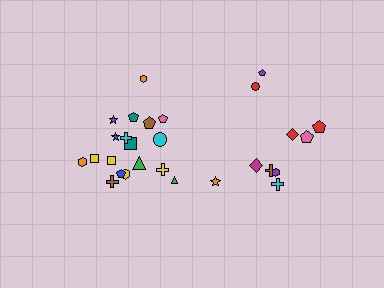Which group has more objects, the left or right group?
The left group.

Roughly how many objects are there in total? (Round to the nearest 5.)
Roughly 30 objects in total.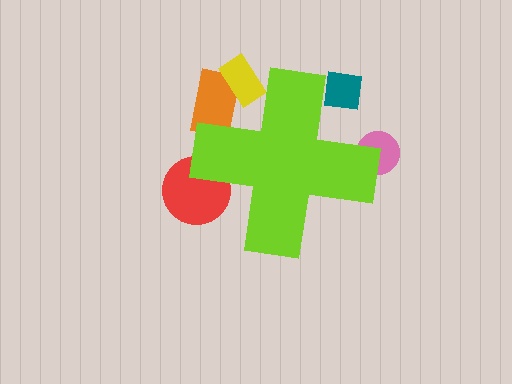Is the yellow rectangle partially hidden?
Yes, the yellow rectangle is partially hidden behind the lime cross.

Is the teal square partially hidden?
Yes, the teal square is partially hidden behind the lime cross.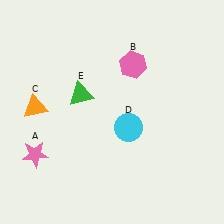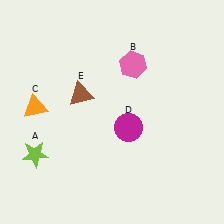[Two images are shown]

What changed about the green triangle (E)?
In Image 1, E is green. In Image 2, it changed to brown.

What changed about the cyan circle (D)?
In Image 1, D is cyan. In Image 2, it changed to magenta.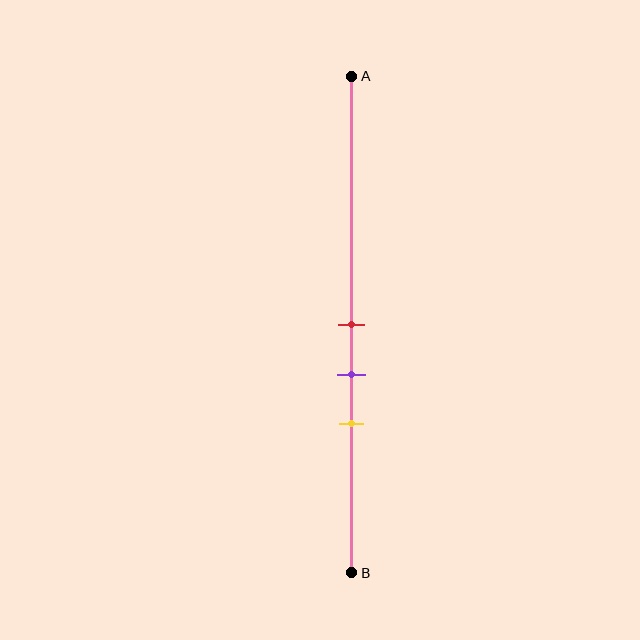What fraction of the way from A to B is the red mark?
The red mark is approximately 50% (0.5) of the way from A to B.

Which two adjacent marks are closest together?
The red and purple marks are the closest adjacent pair.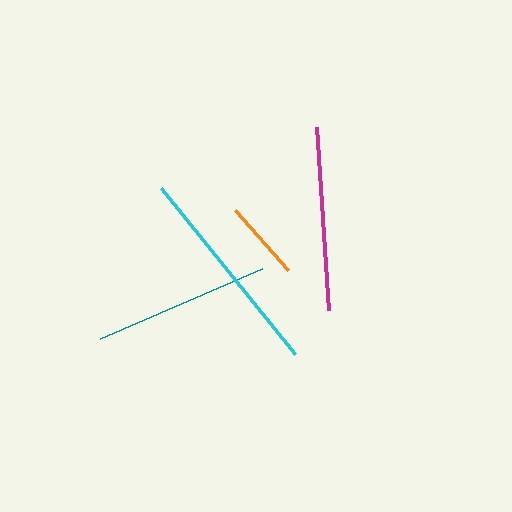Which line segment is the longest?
The cyan line is the longest at approximately 213 pixels.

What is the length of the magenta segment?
The magenta segment is approximately 183 pixels long.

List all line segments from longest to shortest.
From longest to shortest: cyan, magenta, teal, orange.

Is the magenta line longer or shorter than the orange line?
The magenta line is longer than the orange line.